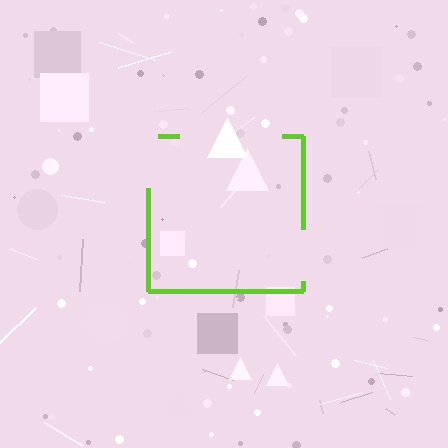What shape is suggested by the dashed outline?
The dashed outline suggests a square.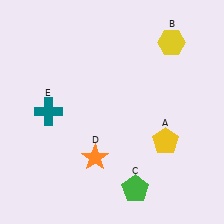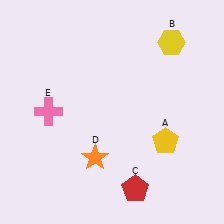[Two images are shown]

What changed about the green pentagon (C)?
In Image 1, C is green. In Image 2, it changed to red.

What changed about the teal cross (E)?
In Image 1, E is teal. In Image 2, it changed to pink.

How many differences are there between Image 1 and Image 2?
There are 2 differences between the two images.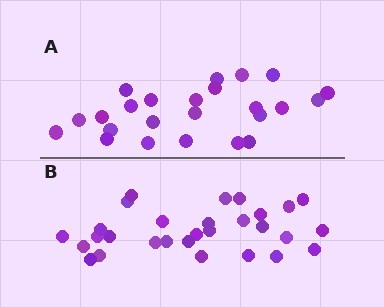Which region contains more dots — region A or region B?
Region B (the bottom region) has more dots.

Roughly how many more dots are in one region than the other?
Region B has about 5 more dots than region A.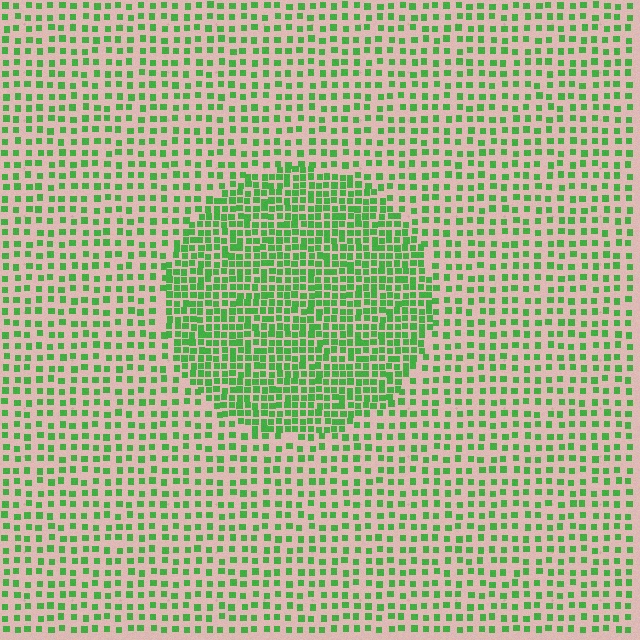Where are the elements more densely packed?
The elements are more densely packed inside the circle boundary.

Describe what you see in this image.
The image contains small green elements arranged at two different densities. A circle-shaped region is visible where the elements are more densely packed than the surrounding area.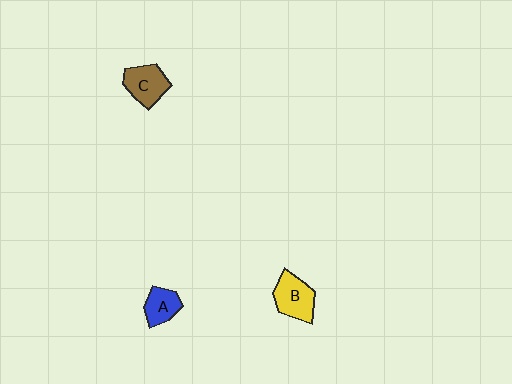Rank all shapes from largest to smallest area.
From largest to smallest: B (yellow), C (brown), A (blue).